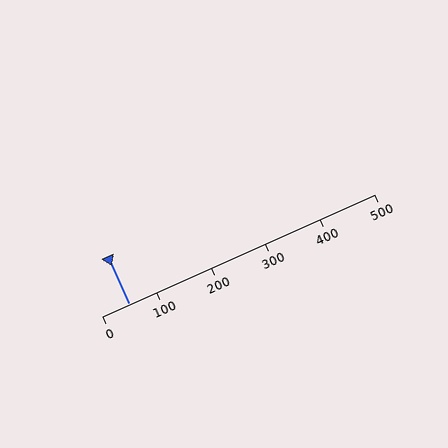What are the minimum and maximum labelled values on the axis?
The axis runs from 0 to 500.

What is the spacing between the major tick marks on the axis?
The major ticks are spaced 100 apart.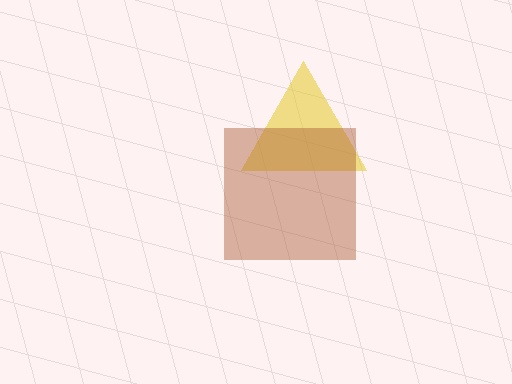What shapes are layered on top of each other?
The layered shapes are: a yellow triangle, a brown square.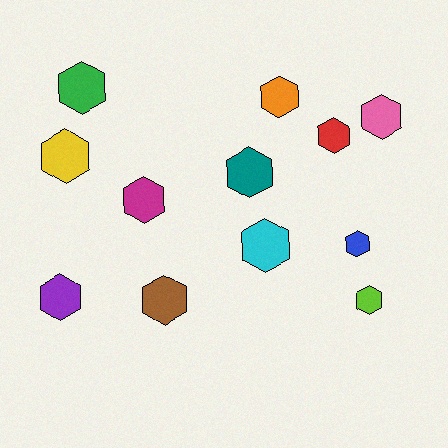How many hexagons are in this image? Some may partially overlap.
There are 12 hexagons.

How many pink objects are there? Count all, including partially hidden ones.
There is 1 pink object.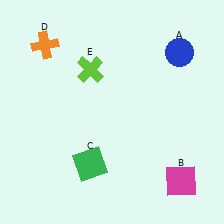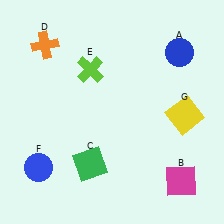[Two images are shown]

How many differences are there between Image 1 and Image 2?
There are 2 differences between the two images.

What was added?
A blue circle (F), a yellow square (G) were added in Image 2.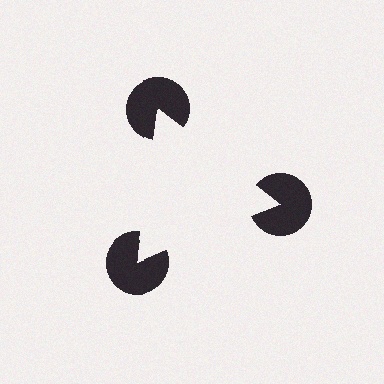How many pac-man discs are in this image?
There are 3 — one at each vertex of the illusory triangle.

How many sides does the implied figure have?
3 sides.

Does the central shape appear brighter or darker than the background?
It typically appears slightly brighter than the background, even though no actual brightness change is drawn.